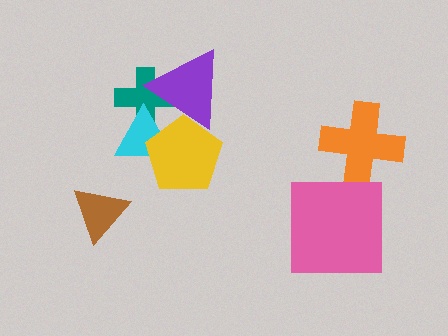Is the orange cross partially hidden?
No, no other shape covers it.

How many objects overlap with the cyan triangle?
3 objects overlap with the cyan triangle.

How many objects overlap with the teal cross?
2 objects overlap with the teal cross.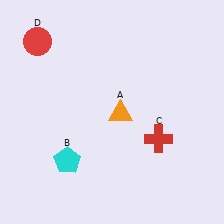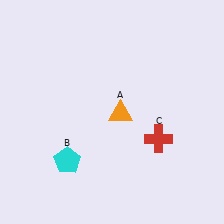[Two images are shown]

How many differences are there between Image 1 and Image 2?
There is 1 difference between the two images.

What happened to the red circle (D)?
The red circle (D) was removed in Image 2. It was in the top-left area of Image 1.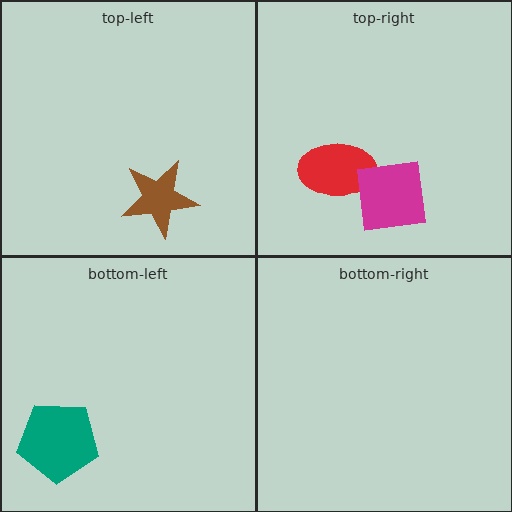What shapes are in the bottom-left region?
The teal pentagon.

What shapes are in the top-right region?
The red ellipse, the magenta square.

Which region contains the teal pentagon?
The bottom-left region.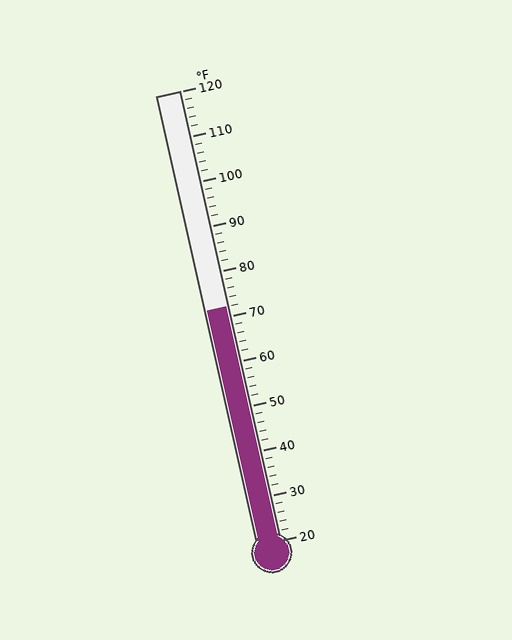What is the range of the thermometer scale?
The thermometer scale ranges from 20°F to 120°F.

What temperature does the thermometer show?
The thermometer shows approximately 72°F.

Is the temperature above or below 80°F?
The temperature is below 80°F.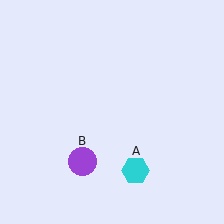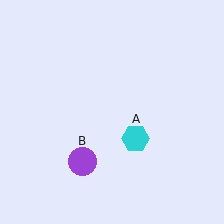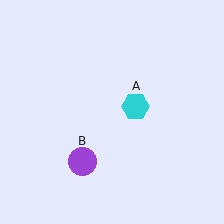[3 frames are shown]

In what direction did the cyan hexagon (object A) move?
The cyan hexagon (object A) moved up.